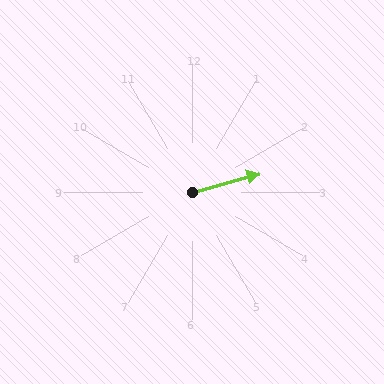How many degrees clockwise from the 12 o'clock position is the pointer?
Approximately 74 degrees.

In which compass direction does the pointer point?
East.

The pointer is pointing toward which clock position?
Roughly 2 o'clock.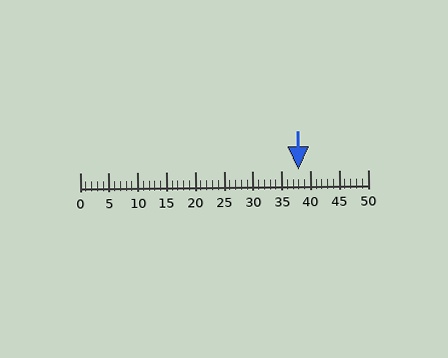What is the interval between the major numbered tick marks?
The major tick marks are spaced 5 units apart.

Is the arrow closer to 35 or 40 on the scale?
The arrow is closer to 40.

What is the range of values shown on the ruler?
The ruler shows values from 0 to 50.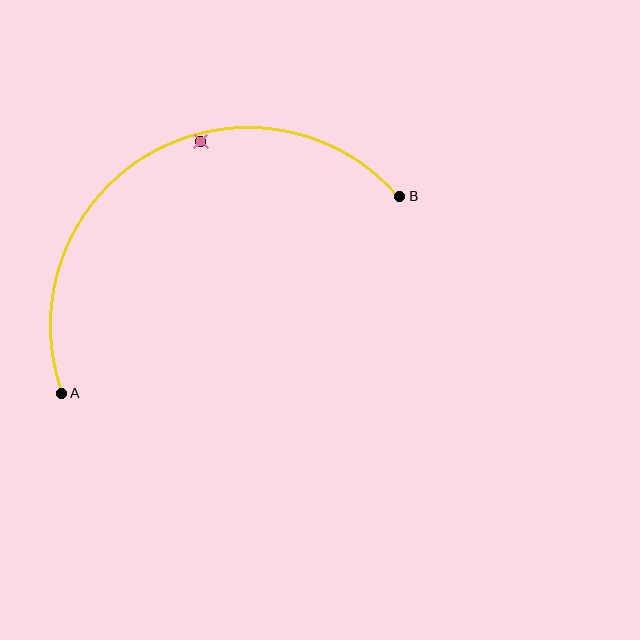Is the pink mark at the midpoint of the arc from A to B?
No — the pink mark does not lie on the arc at all. It sits slightly inside the curve.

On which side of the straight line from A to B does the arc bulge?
The arc bulges above the straight line connecting A and B.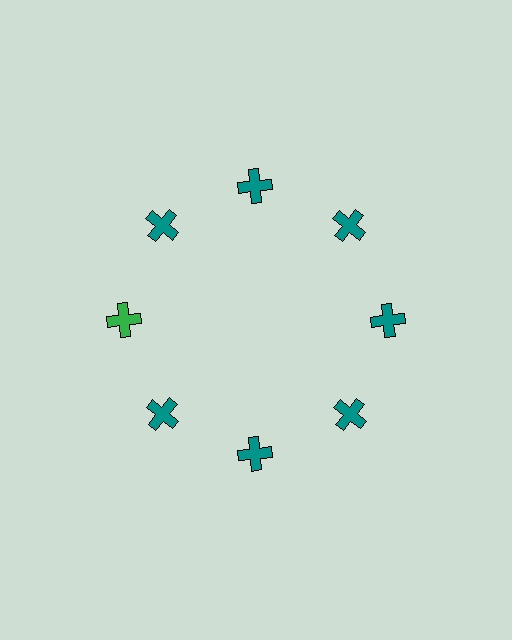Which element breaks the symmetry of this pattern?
The green cross at roughly the 9 o'clock position breaks the symmetry. All other shapes are teal crosses.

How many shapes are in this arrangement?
There are 8 shapes arranged in a ring pattern.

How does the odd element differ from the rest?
It has a different color: green instead of teal.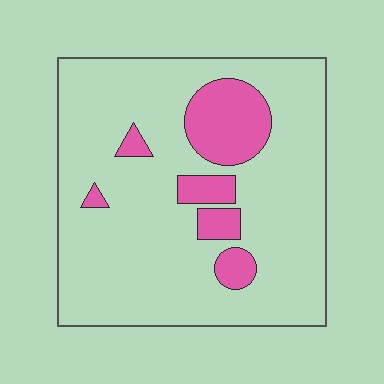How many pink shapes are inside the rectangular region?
6.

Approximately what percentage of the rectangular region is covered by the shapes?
Approximately 15%.